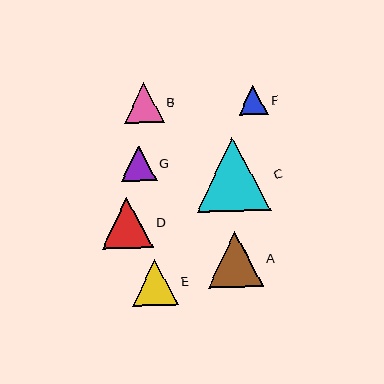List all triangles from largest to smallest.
From largest to smallest: C, A, D, E, B, G, F.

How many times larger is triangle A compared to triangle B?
Triangle A is approximately 1.4 times the size of triangle B.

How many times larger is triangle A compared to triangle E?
Triangle A is approximately 1.2 times the size of triangle E.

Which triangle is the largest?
Triangle C is the largest with a size of approximately 74 pixels.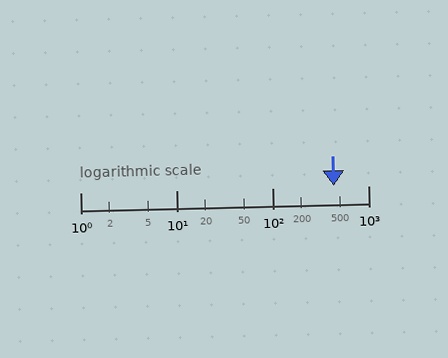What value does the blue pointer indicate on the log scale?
The pointer indicates approximately 440.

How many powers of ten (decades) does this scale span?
The scale spans 3 decades, from 1 to 1000.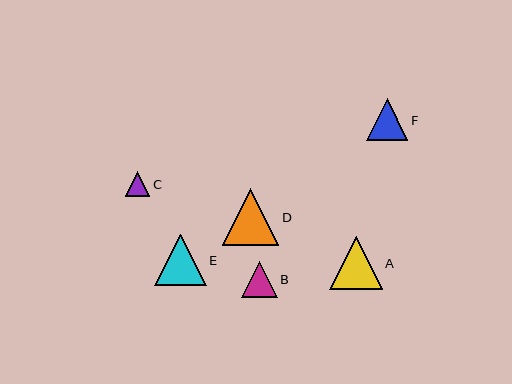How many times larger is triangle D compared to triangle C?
Triangle D is approximately 2.3 times the size of triangle C.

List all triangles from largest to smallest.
From largest to smallest: D, A, E, F, B, C.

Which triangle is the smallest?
Triangle C is the smallest with a size of approximately 25 pixels.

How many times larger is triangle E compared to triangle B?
Triangle E is approximately 1.4 times the size of triangle B.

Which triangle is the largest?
Triangle D is the largest with a size of approximately 56 pixels.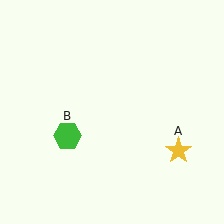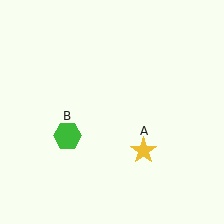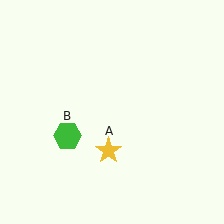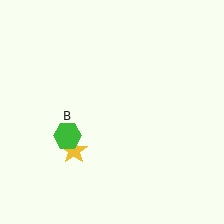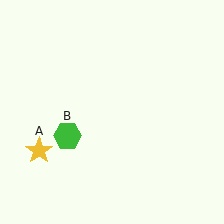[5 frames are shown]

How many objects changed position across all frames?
1 object changed position: yellow star (object A).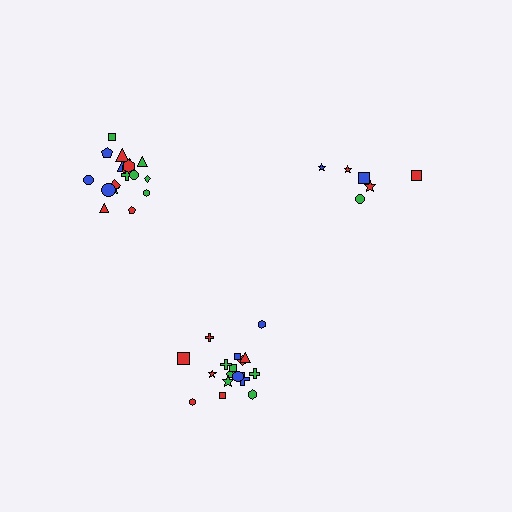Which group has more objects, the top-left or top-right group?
The top-left group.